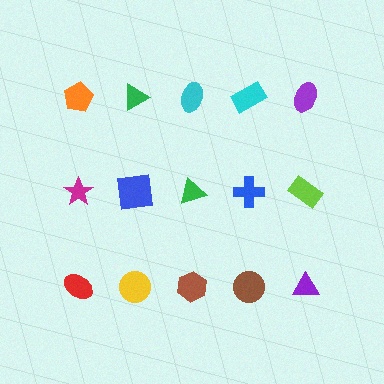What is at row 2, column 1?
A magenta star.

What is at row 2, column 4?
A blue cross.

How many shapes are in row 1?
5 shapes.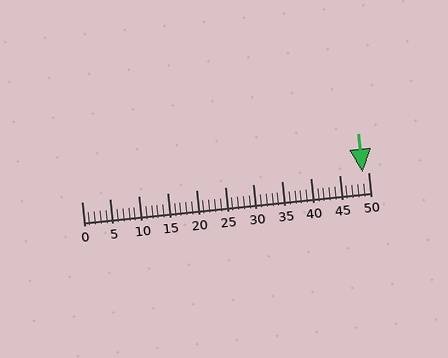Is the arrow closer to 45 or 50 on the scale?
The arrow is closer to 50.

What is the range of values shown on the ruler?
The ruler shows values from 0 to 50.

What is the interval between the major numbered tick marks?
The major tick marks are spaced 5 units apart.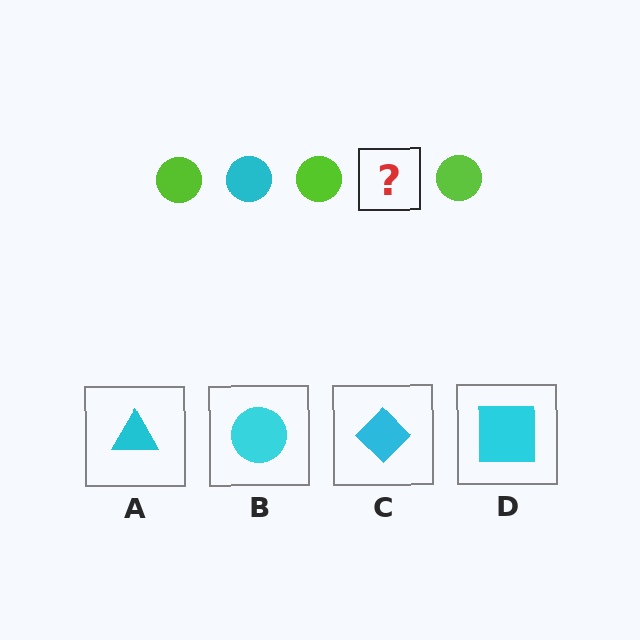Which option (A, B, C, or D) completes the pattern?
B.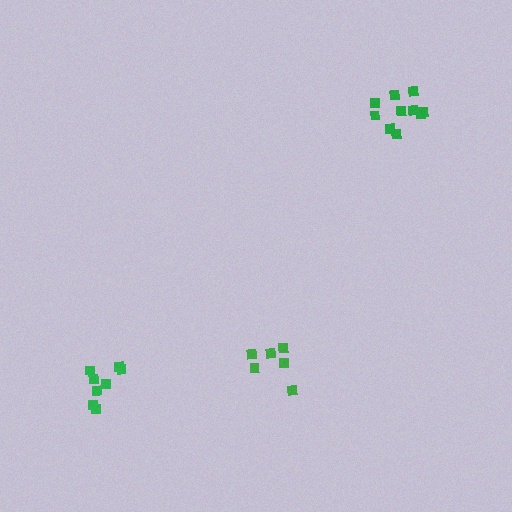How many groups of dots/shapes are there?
There are 3 groups.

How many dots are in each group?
Group 1: 6 dots, Group 2: 8 dots, Group 3: 10 dots (24 total).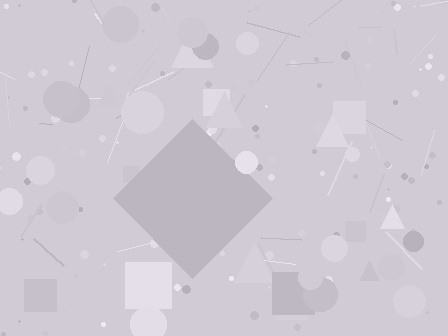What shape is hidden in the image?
A diamond is hidden in the image.